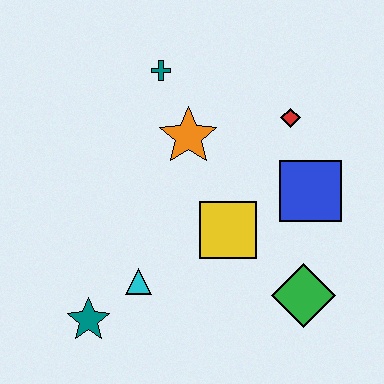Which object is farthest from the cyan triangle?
The red diamond is farthest from the cyan triangle.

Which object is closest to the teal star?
The cyan triangle is closest to the teal star.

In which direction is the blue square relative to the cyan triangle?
The blue square is to the right of the cyan triangle.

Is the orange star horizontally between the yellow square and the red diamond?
No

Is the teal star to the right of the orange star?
No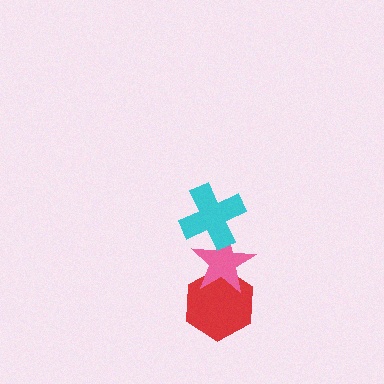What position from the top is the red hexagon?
The red hexagon is 3rd from the top.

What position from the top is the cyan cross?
The cyan cross is 1st from the top.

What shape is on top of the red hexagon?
The pink star is on top of the red hexagon.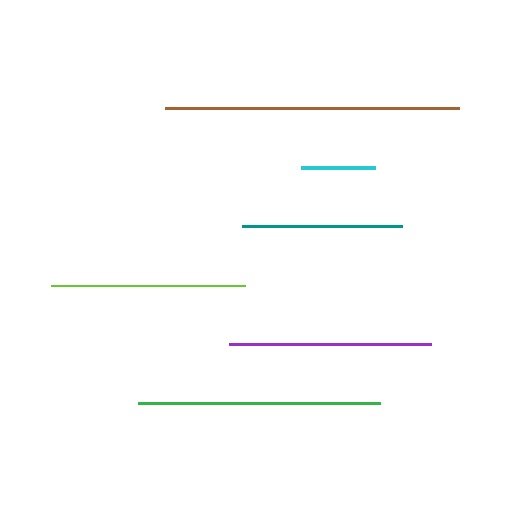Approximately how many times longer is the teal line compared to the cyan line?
The teal line is approximately 2.2 times the length of the cyan line.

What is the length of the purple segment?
The purple segment is approximately 202 pixels long.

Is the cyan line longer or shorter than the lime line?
The lime line is longer than the cyan line.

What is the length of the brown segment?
The brown segment is approximately 294 pixels long.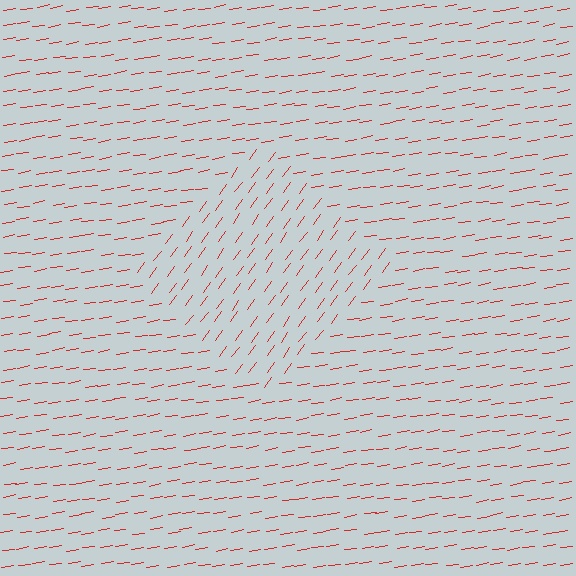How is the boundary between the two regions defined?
The boundary is defined purely by a change in line orientation (approximately 45 degrees difference). All lines are the same color and thickness.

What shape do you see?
I see a diamond.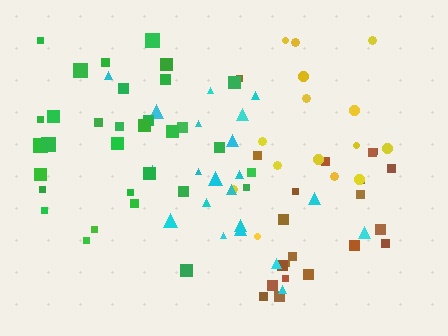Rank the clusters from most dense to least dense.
green, brown, cyan, yellow.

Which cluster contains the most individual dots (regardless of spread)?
Green (32).